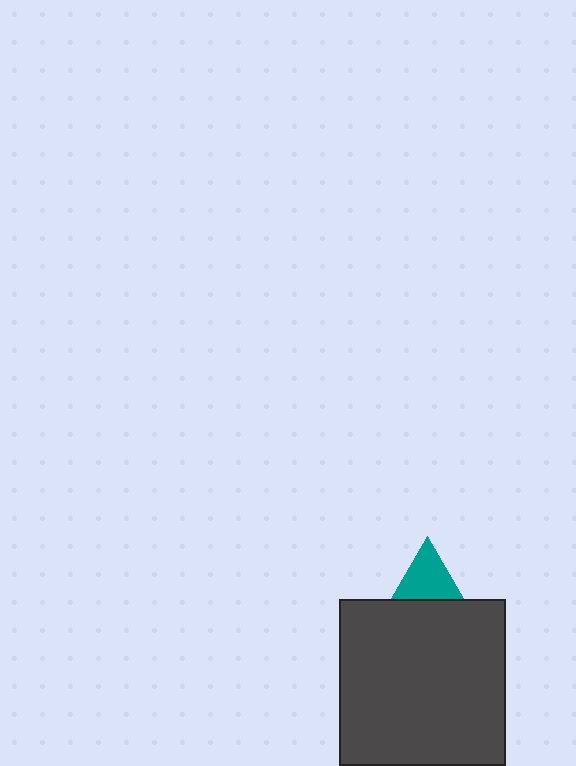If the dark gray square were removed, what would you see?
You would see the complete teal triangle.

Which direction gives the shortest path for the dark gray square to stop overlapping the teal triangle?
Moving down gives the shortest separation.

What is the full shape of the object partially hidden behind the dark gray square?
The partially hidden object is a teal triangle.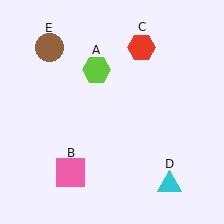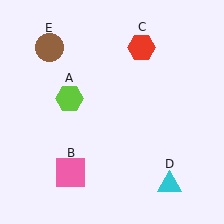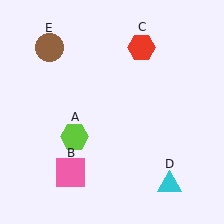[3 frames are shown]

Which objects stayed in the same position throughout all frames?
Pink square (object B) and red hexagon (object C) and cyan triangle (object D) and brown circle (object E) remained stationary.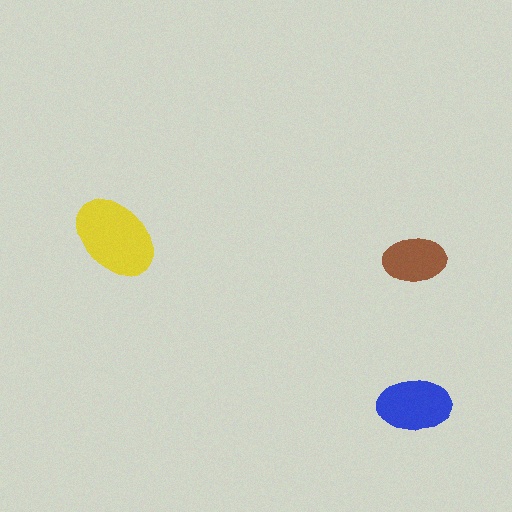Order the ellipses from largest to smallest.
the yellow one, the blue one, the brown one.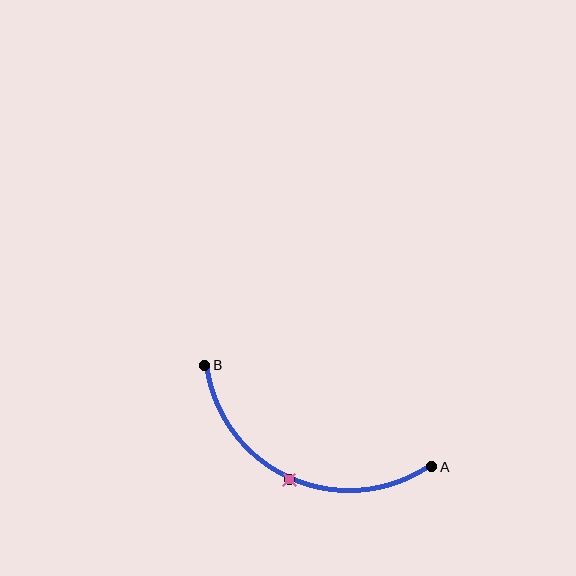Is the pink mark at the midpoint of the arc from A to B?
Yes. The pink mark lies on the arc at equal arc-length from both A and B — it is the arc midpoint.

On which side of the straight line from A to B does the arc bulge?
The arc bulges below the straight line connecting A and B.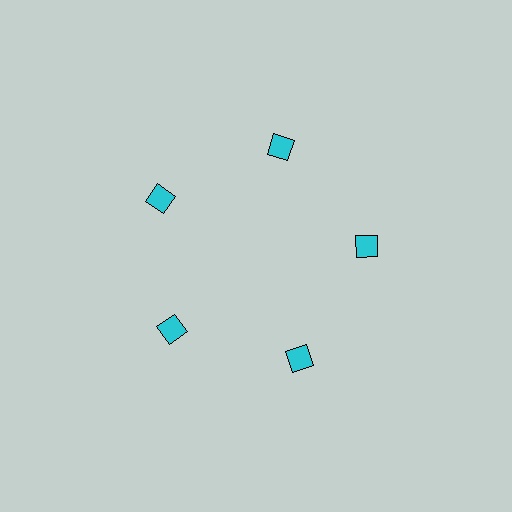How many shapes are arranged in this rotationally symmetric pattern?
There are 5 shapes, arranged in 5 groups of 1.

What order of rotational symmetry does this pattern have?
This pattern has 5-fold rotational symmetry.